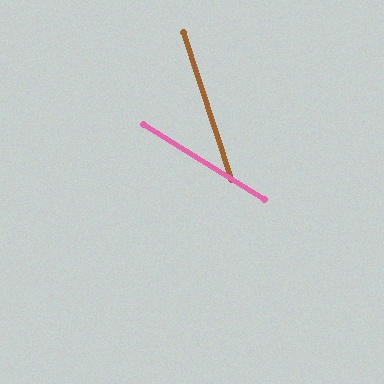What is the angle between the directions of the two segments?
Approximately 40 degrees.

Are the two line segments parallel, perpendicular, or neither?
Neither parallel nor perpendicular — they differ by about 40°.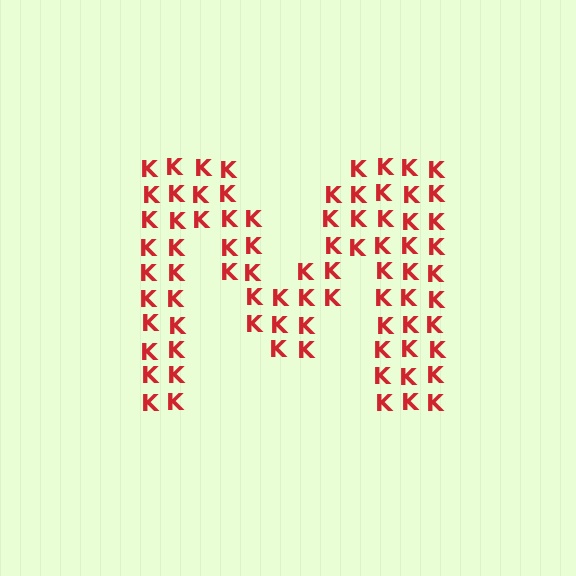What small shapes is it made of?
It is made of small letter K's.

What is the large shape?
The large shape is the letter M.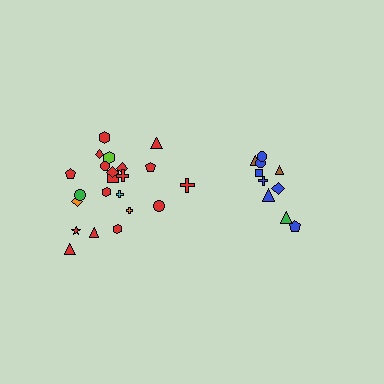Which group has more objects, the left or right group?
The left group.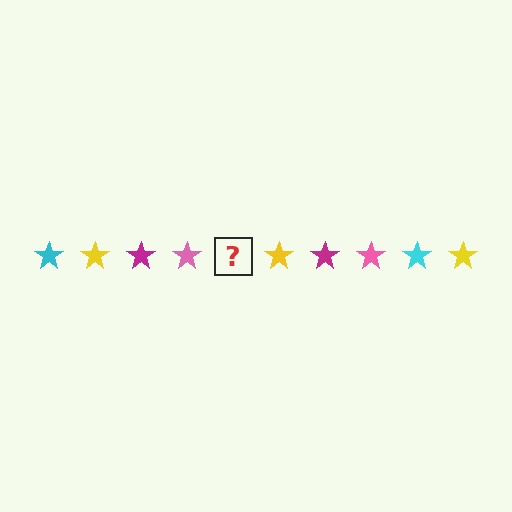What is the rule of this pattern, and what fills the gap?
The rule is that the pattern cycles through cyan, yellow, magenta, pink stars. The gap should be filled with a cyan star.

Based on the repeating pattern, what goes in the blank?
The blank should be a cyan star.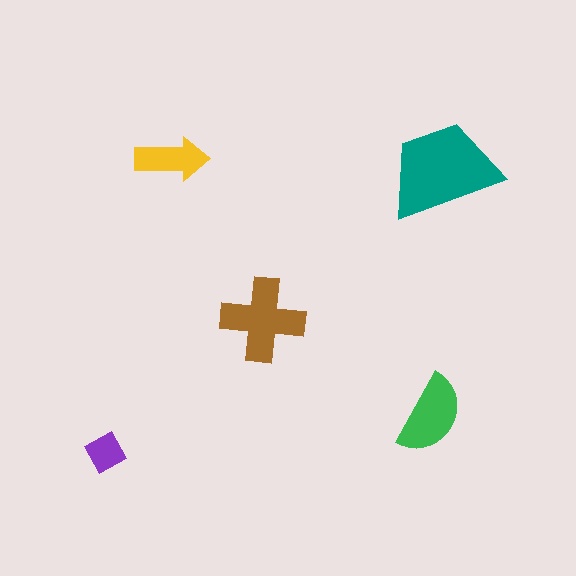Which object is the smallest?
The purple diamond.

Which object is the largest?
The teal trapezoid.